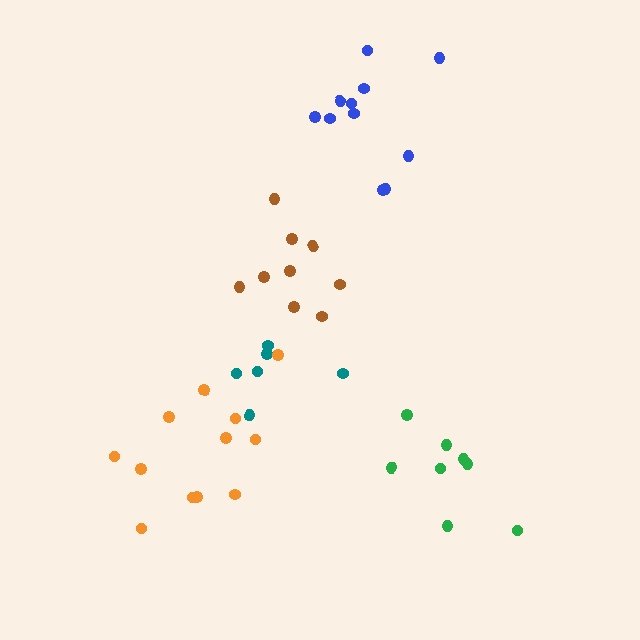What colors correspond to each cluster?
The clusters are colored: green, teal, brown, blue, orange.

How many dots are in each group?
Group 1: 8 dots, Group 2: 6 dots, Group 3: 9 dots, Group 4: 11 dots, Group 5: 12 dots (46 total).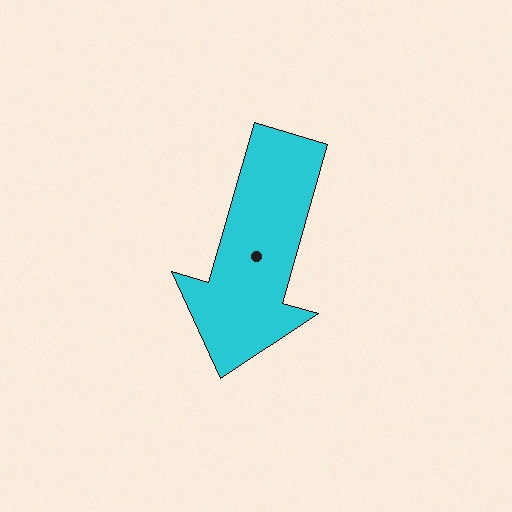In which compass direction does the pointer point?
South.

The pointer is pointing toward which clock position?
Roughly 7 o'clock.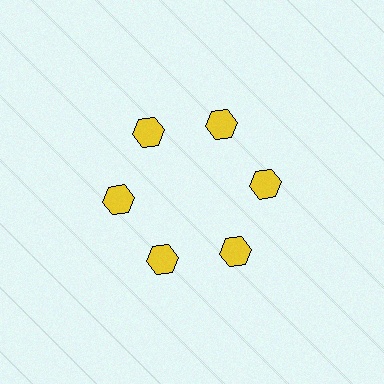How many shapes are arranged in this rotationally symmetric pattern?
There are 6 shapes, arranged in 6 groups of 1.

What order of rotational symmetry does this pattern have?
This pattern has 6-fold rotational symmetry.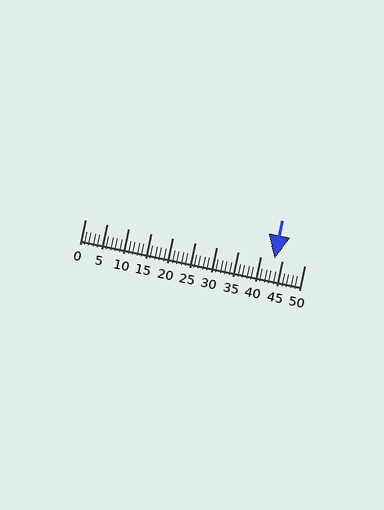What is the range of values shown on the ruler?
The ruler shows values from 0 to 50.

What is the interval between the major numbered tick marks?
The major tick marks are spaced 5 units apart.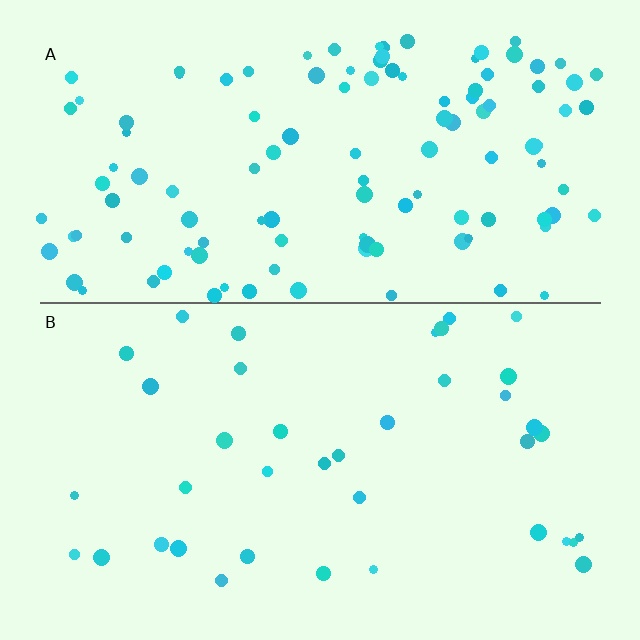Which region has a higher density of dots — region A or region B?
A (the top).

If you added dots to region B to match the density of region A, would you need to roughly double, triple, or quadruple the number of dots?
Approximately triple.